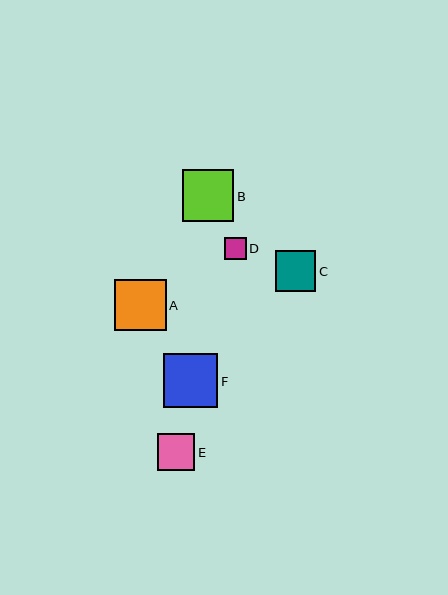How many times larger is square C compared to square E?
Square C is approximately 1.1 times the size of square E.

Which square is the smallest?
Square D is the smallest with a size of approximately 22 pixels.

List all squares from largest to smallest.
From largest to smallest: F, A, B, C, E, D.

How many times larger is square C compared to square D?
Square C is approximately 1.8 times the size of square D.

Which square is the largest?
Square F is the largest with a size of approximately 55 pixels.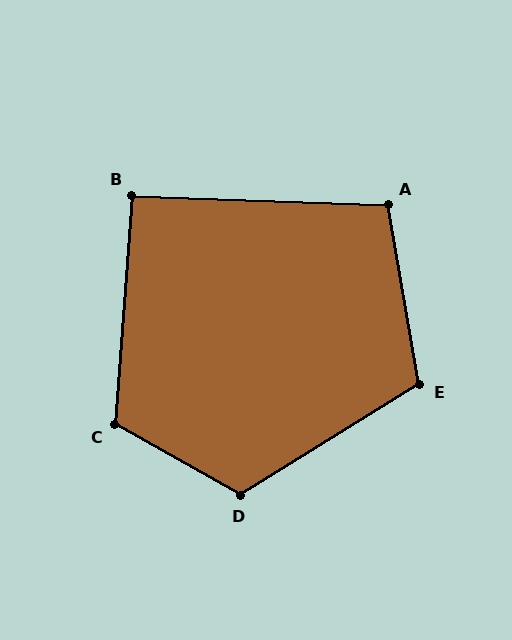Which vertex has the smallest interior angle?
B, at approximately 92 degrees.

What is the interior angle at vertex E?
Approximately 112 degrees (obtuse).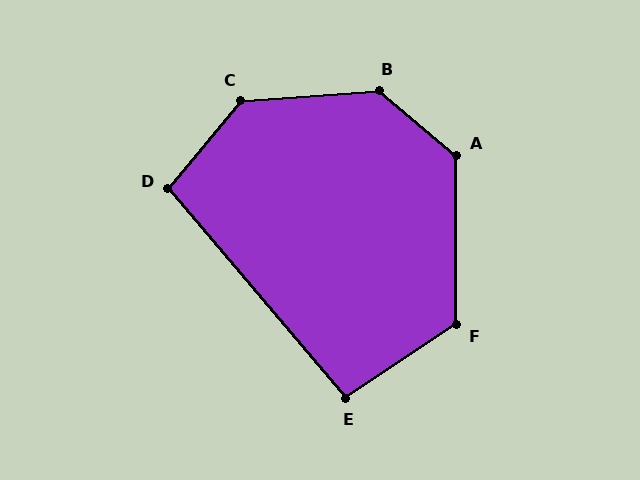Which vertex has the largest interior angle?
B, at approximately 136 degrees.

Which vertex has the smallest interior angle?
E, at approximately 97 degrees.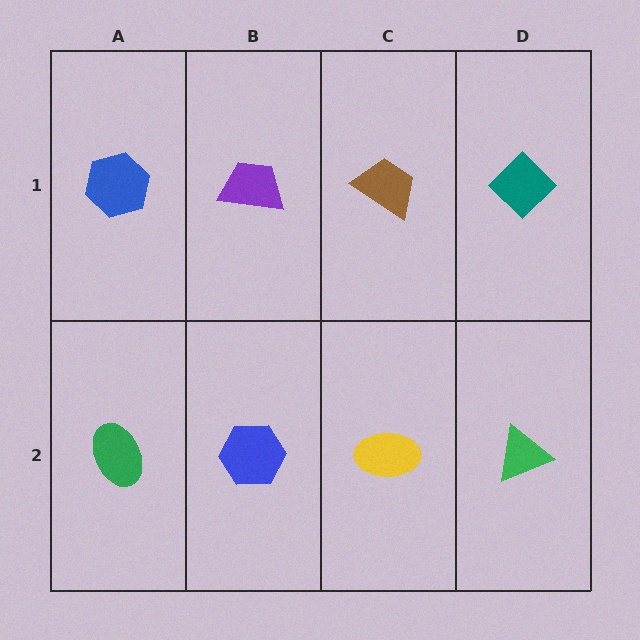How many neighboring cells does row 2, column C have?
3.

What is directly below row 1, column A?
A green ellipse.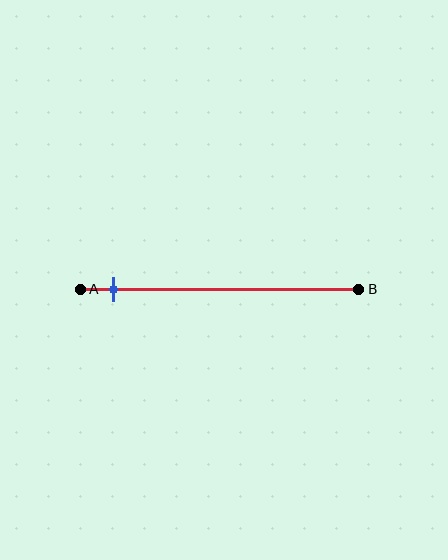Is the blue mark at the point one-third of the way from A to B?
No, the mark is at about 10% from A, not at the 33% one-third point.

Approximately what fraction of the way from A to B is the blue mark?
The blue mark is approximately 10% of the way from A to B.